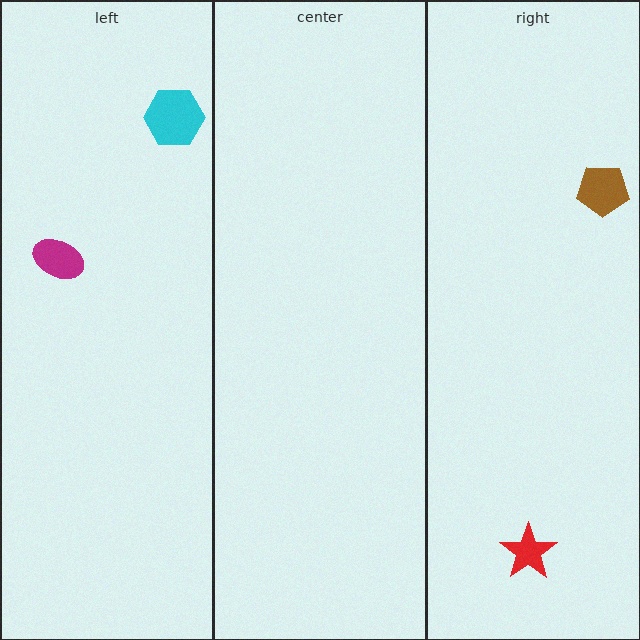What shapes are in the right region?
The red star, the brown pentagon.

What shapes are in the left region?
The cyan hexagon, the magenta ellipse.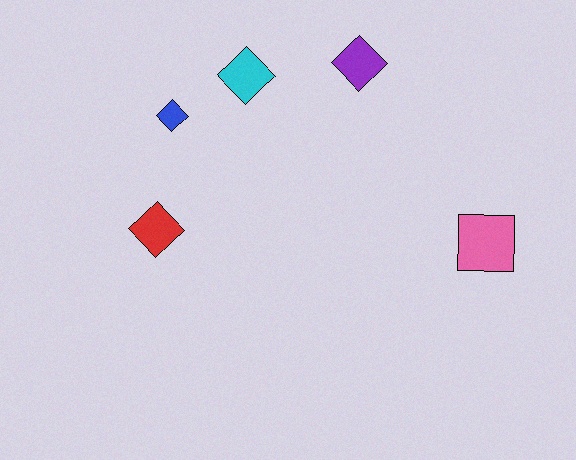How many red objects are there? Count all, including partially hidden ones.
There is 1 red object.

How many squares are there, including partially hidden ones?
There is 1 square.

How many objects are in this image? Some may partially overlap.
There are 5 objects.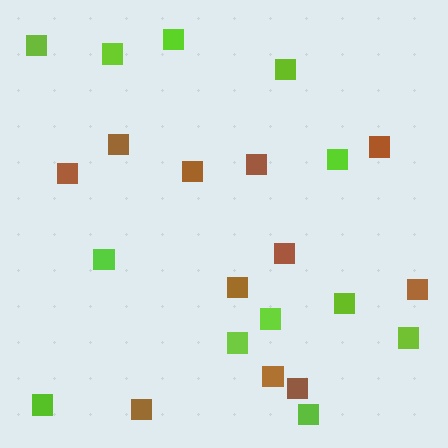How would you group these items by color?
There are 2 groups: one group of lime squares (12) and one group of brown squares (11).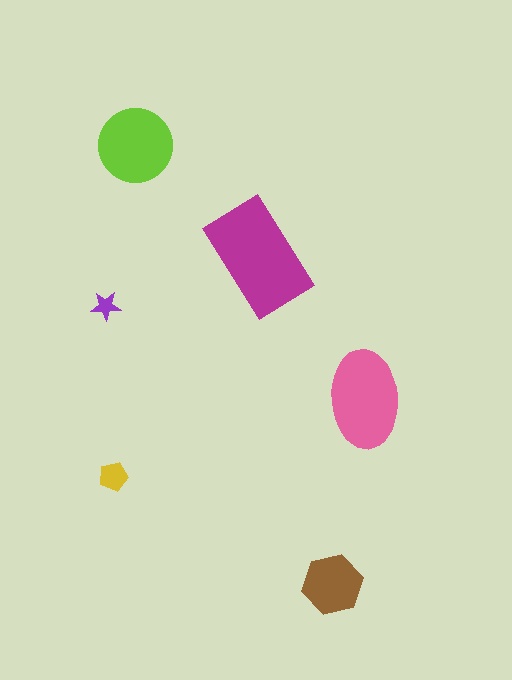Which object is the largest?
The magenta rectangle.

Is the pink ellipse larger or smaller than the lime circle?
Larger.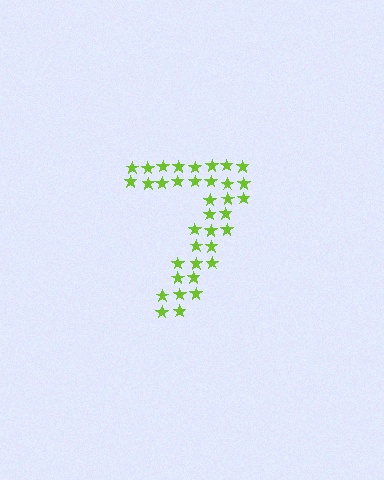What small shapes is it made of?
It is made of small stars.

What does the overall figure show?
The overall figure shows the digit 7.